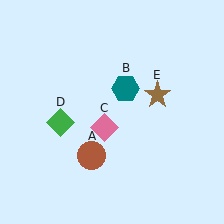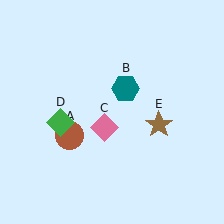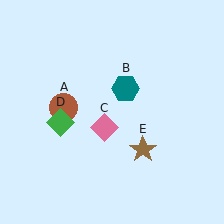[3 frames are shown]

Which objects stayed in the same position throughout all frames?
Teal hexagon (object B) and pink diamond (object C) and green diamond (object D) remained stationary.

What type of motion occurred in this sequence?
The brown circle (object A), brown star (object E) rotated clockwise around the center of the scene.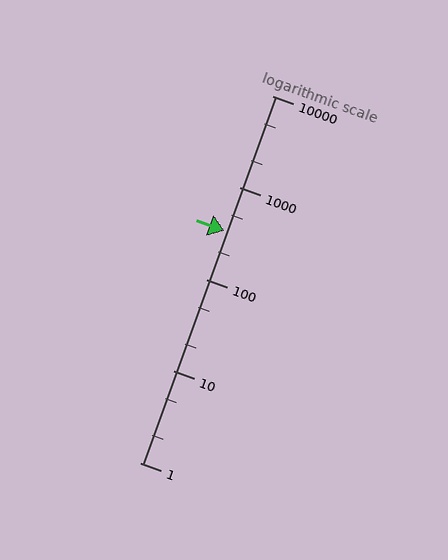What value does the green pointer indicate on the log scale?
The pointer indicates approximately 340.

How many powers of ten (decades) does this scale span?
The scale spans 4 decades, from 1 to 10000.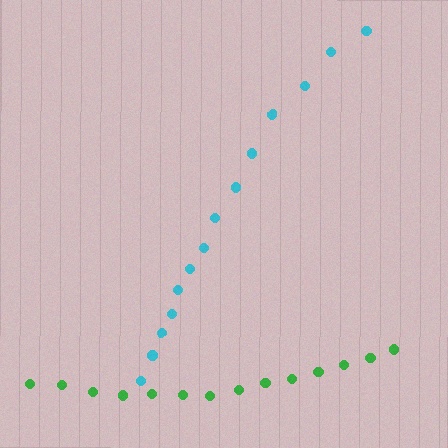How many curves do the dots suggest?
There are 2 distinct paths.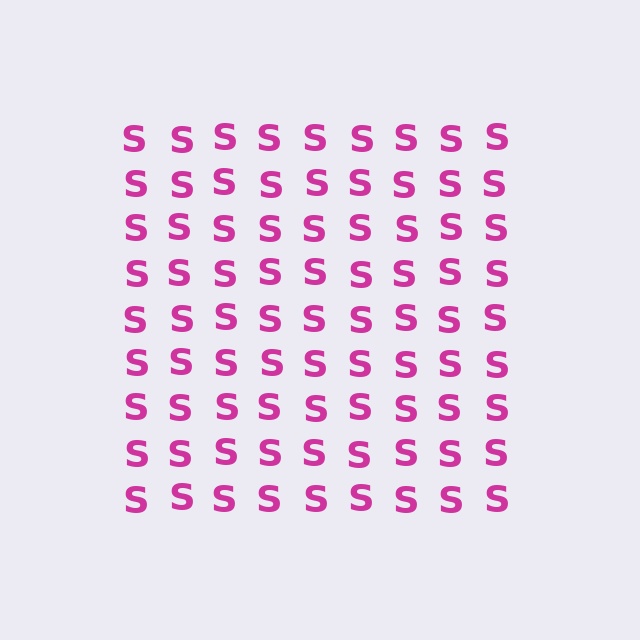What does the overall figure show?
The overall figure shows a square.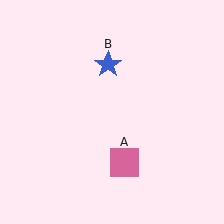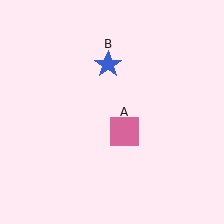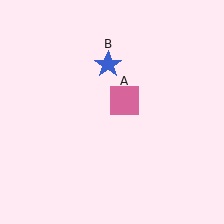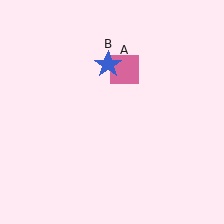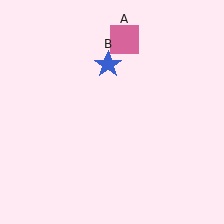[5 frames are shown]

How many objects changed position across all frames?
1 object changed position: pink square (object A).